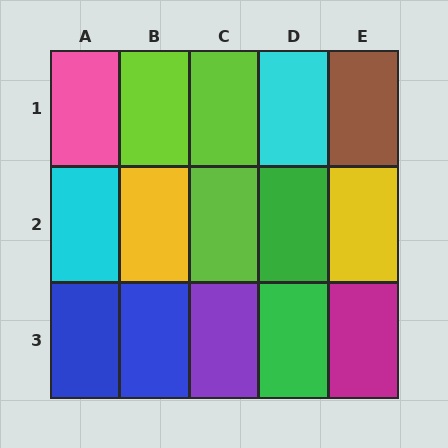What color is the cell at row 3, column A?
Blue.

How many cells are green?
2 cells are green.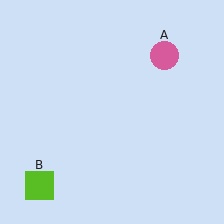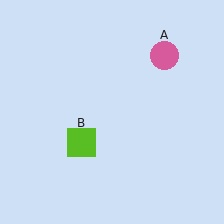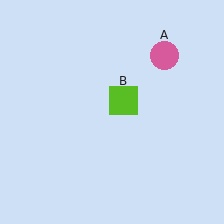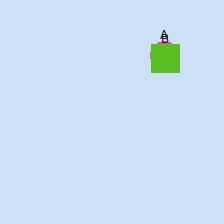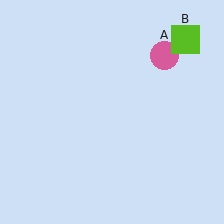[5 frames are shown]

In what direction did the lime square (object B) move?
The lime square (object B) moved up and to the right.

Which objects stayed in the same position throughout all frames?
Pink circle (object A) remained stationary.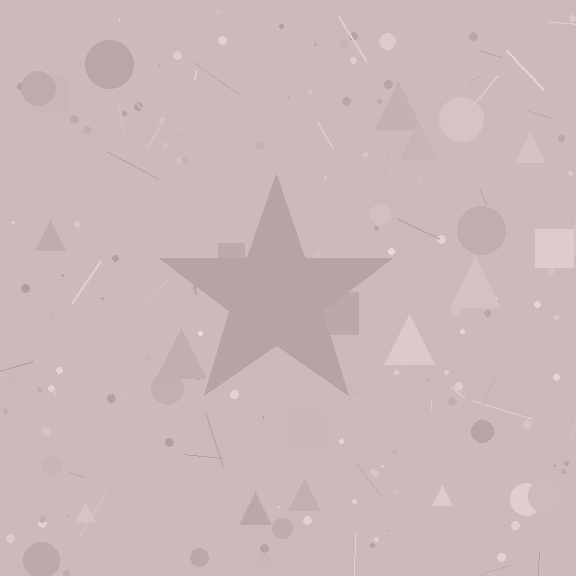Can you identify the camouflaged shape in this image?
The camouflaged shape is a star.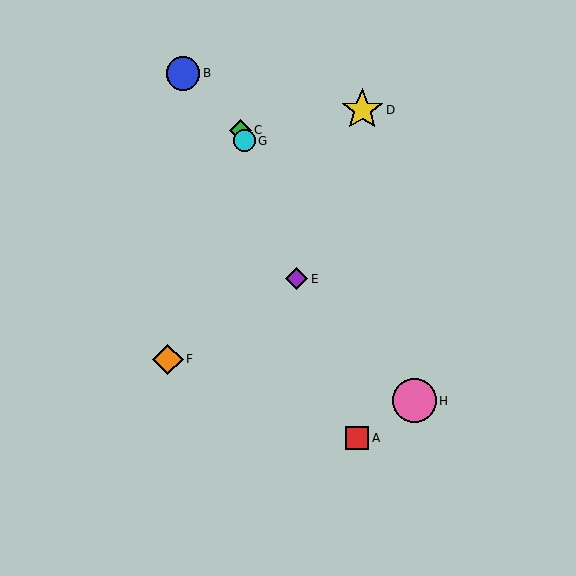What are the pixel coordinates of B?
Object B is at (183, 73).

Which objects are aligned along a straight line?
Objects A, C, E, G are aligned along a straight line.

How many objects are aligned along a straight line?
4 objects (A, C, E, G) are aligned along a straight line.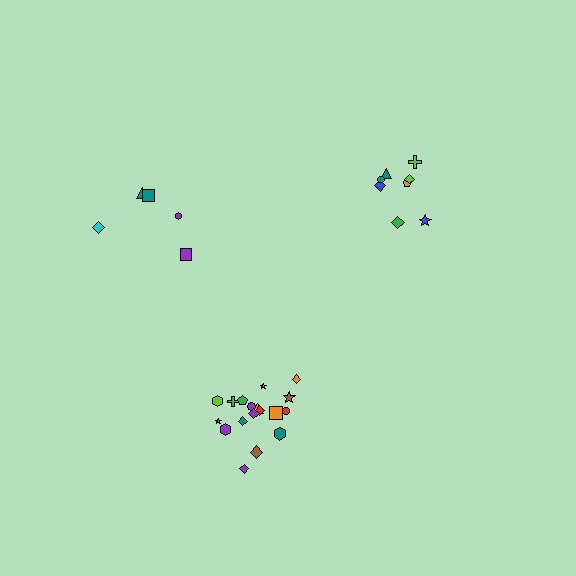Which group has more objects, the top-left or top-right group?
The top-right group.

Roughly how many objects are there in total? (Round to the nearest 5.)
Roughly 30 objects in total.